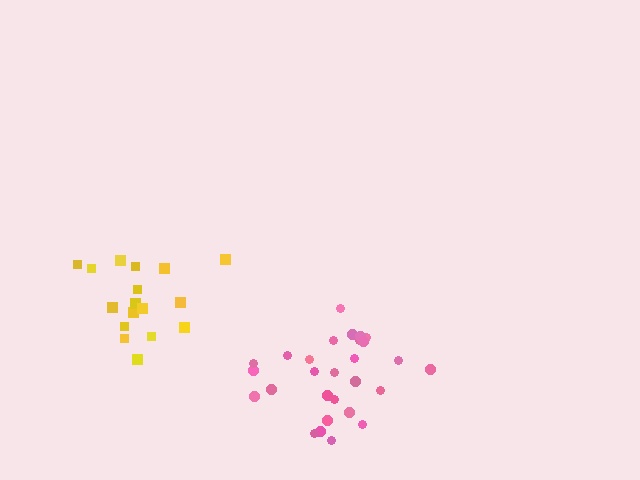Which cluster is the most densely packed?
Pink.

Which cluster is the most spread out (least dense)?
Yellow.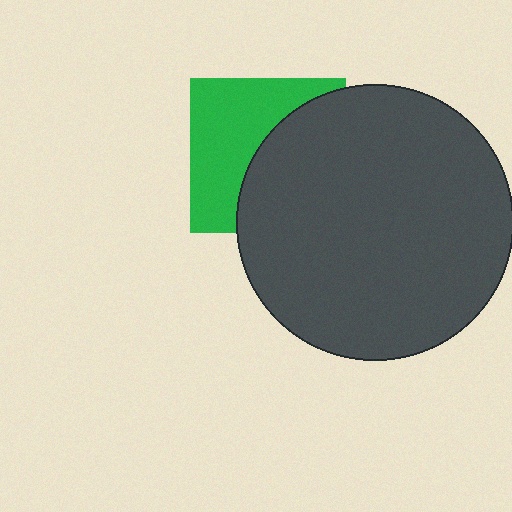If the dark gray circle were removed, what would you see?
You would see the complete green square.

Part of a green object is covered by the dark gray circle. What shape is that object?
It is a square.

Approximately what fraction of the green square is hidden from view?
Roughly 50% of the green square is hidden behind the dark gray circle.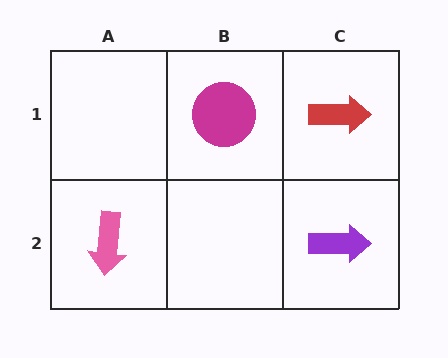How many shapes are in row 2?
2 shapes.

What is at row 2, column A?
A pink arrow.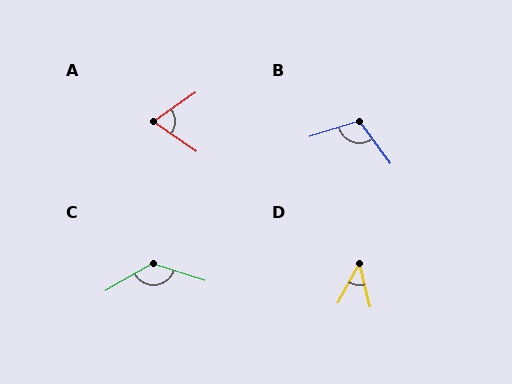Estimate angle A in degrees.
Approximately 70 degrees.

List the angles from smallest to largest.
D (43°), A (70°), B (109°), C (132°).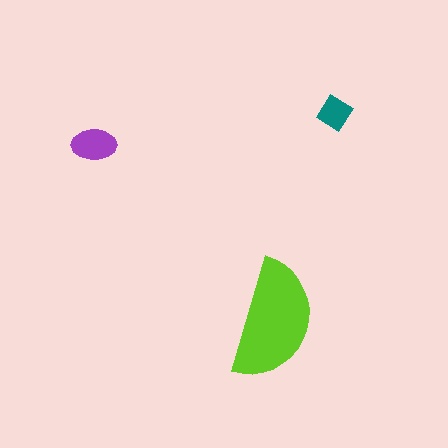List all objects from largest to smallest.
The lime semicircle, the purple ellipse, the teal diamond.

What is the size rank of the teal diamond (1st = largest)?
3rd.